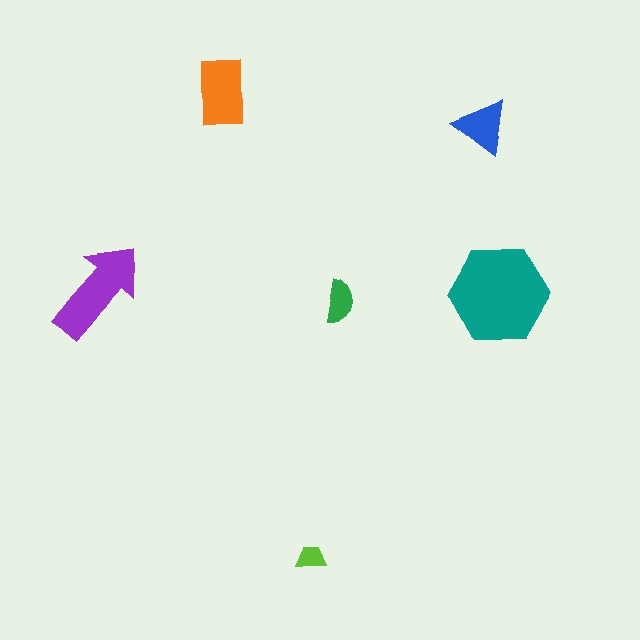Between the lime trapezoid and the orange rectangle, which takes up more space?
The orange rectangle.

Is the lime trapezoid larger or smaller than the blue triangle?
Smaller.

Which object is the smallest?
The lime trapezoid.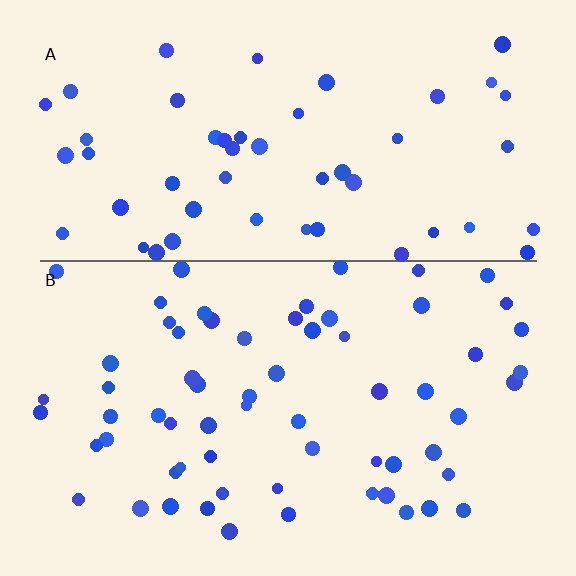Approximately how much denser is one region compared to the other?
Approximately 1.3× — region B over region A.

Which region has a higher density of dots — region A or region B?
B (the bottom).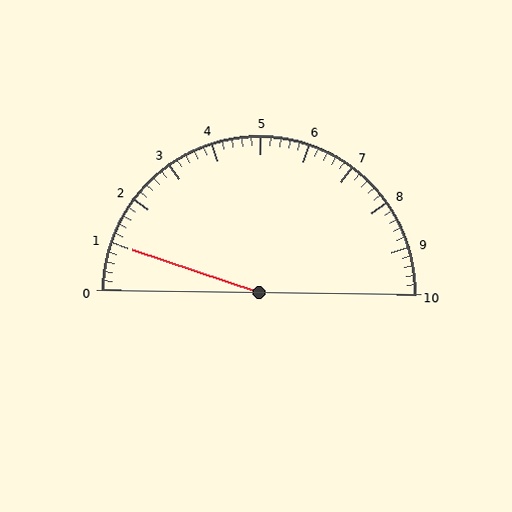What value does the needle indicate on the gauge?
The needle indicates approximately 1.0.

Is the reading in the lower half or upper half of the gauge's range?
The reading is in the lower half of the range (0 to 10).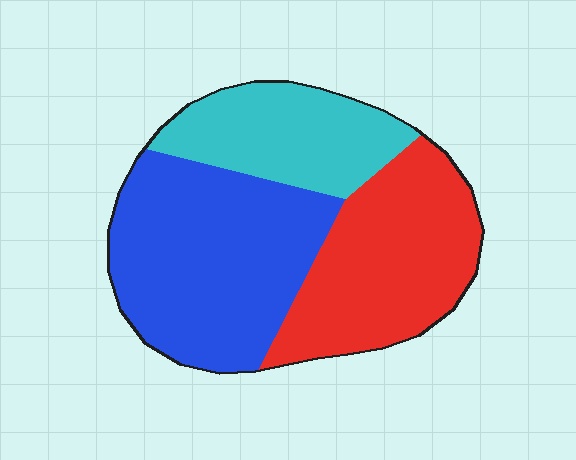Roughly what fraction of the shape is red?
Red takes up about one third (1/3) of the shape.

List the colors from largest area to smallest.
From largest to smallest: blue, red, cyan.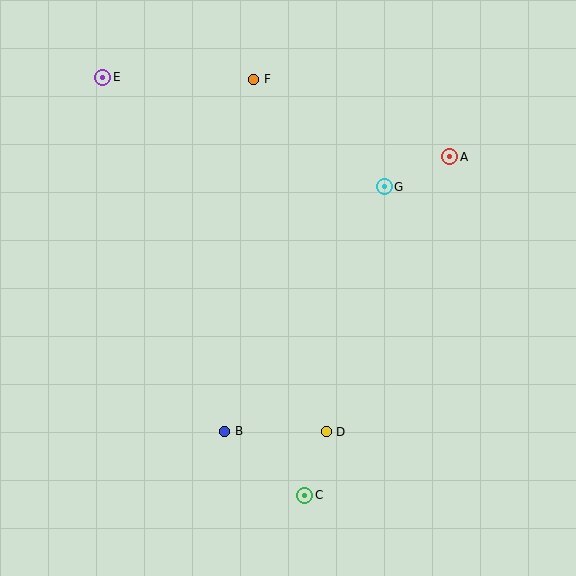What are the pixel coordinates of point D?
Point D is at (326, 432).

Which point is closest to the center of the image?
Point G at (384, 187) is closest to the center.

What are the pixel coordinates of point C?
Point C is at (305, 495).